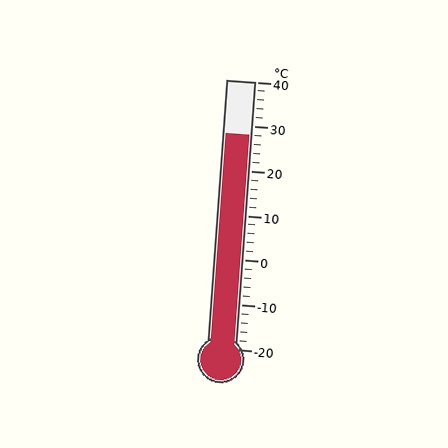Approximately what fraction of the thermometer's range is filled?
The thermometer is filled to approximately 80% of its range.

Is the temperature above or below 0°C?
The temperature is above 0°C.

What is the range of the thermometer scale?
The thermometer scale ranges from -20°C to 40°C.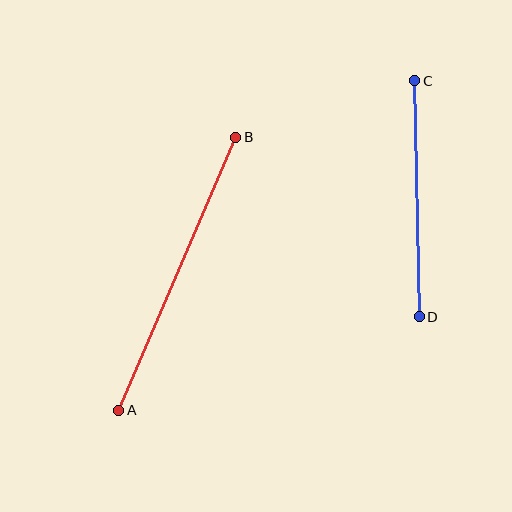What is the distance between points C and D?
The distance is approximately 236 pixels.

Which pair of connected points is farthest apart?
Points A and B are farthest apart.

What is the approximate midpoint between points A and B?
The midpoint is at approximately (177, 274) pixels.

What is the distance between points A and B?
The distance is approximately 297 pixels.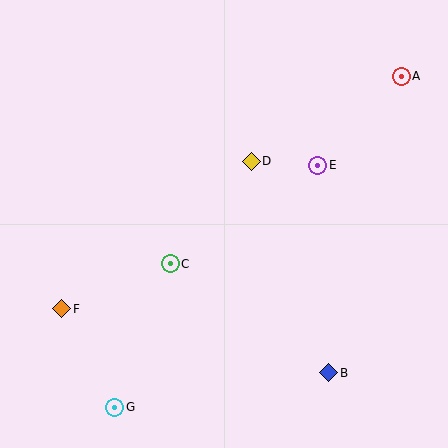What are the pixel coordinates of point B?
Point B is at (329, 373).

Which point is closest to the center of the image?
Point C at (170, 264) is closest to the center.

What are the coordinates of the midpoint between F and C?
The midpoint between F and C is at (116, 286).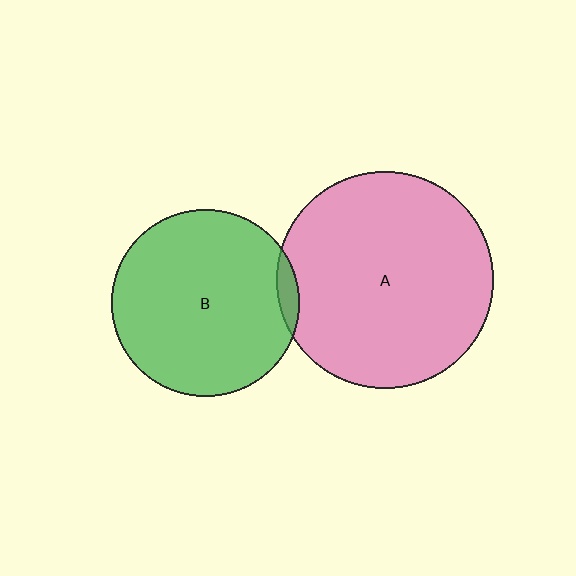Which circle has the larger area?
Circle A (pink).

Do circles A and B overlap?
Yes.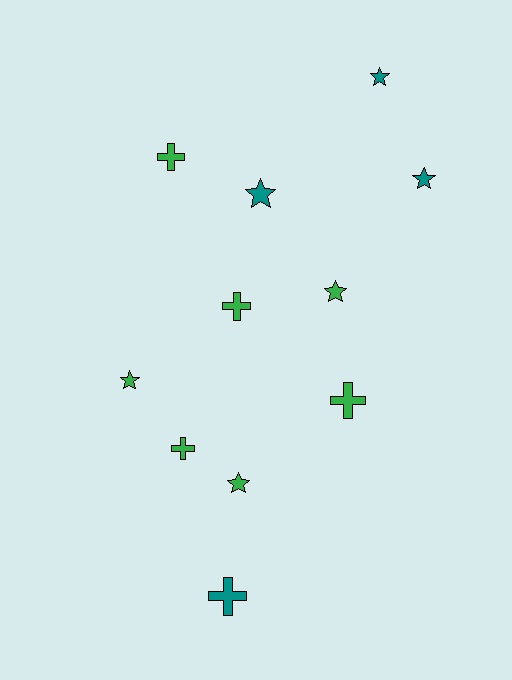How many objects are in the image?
There are 11 objects.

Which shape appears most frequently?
Star, with 6 objects.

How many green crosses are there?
There are 4 green crosses.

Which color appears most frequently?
Green, with 7 objects.